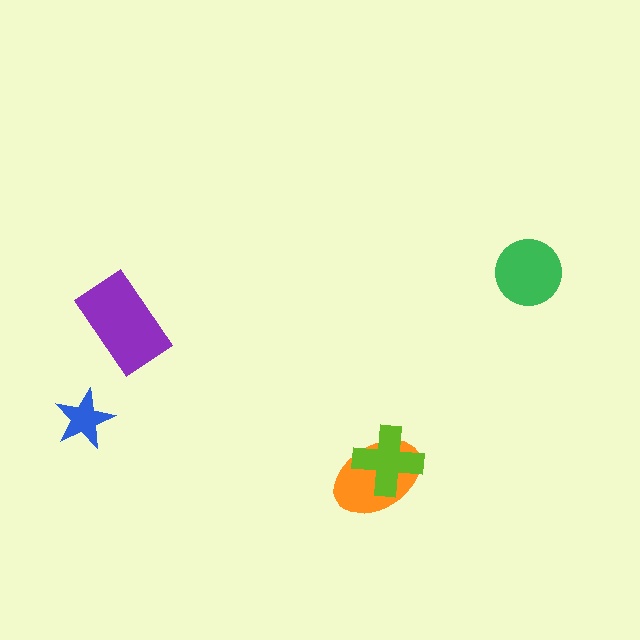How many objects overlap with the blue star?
0 objects overlap with the blue star.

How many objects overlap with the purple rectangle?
0 objects overlap with the purple rectangle.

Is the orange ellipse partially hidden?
Yes, it is partially covered by another shape.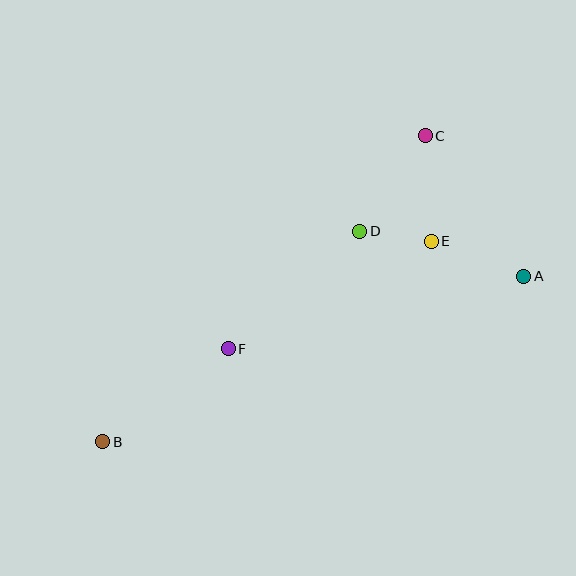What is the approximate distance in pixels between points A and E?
The distance between A and E is approximately 99 pixels.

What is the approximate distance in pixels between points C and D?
The distance between C and D is approximately 116 pixels.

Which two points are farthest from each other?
Points A and B are farthest from each other.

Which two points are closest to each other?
Points D and E are closest to each other.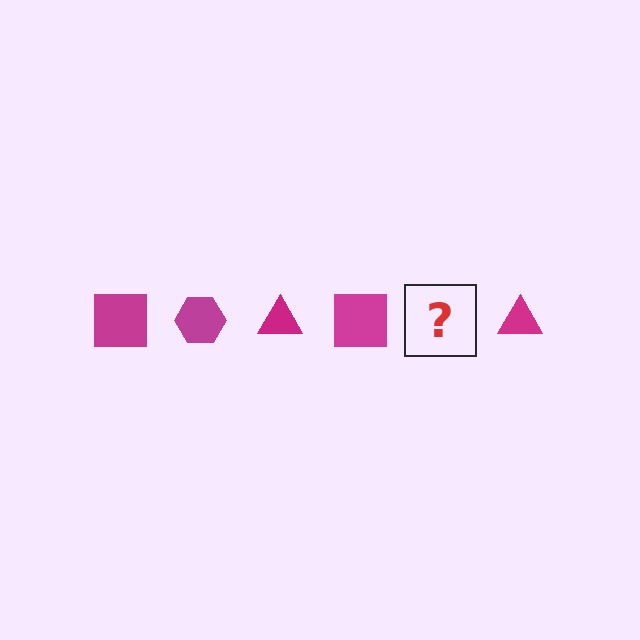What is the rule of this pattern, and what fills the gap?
The rule is that the pattern cycles through square, hexagon, triangle shapes in magenta. The gap should be filled with a magenta hexagon.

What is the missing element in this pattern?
The missing element is a magenta hexagon.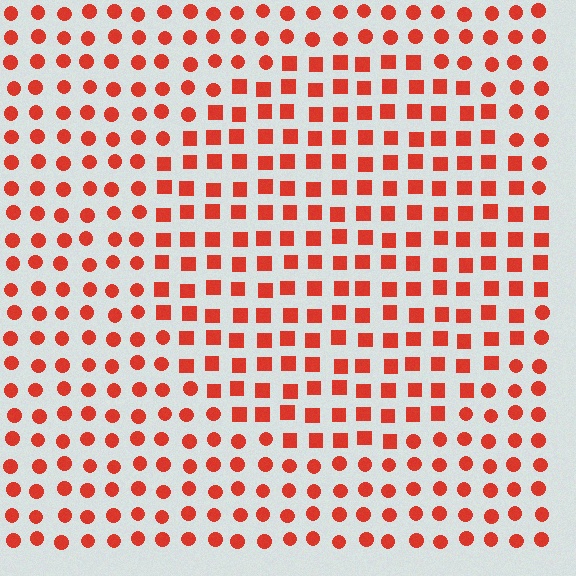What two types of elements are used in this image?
The image uses squares inside the circle region and circles outside it.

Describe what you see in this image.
The image is filled with small red elements arranged in a uniform grid. A circle-shaped region contains squares, while the surrounding area contains circles. The boundary is defined purely by the change in element shape.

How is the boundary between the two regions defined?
The boundary is defined by a change in element shape: squares inside vs. circles outside. All elements share the same color and spacing.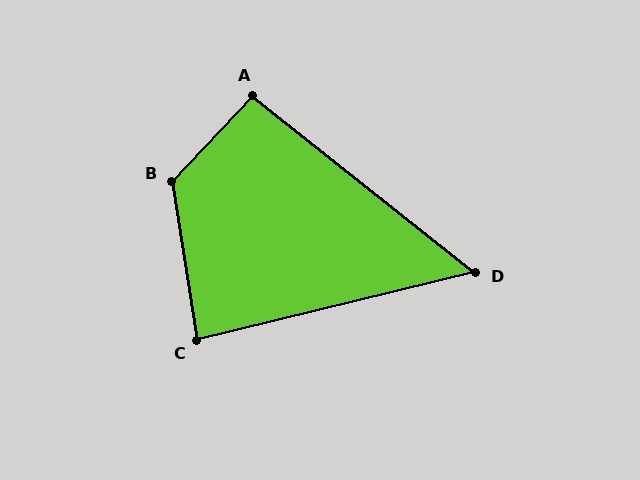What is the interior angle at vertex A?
Approximately 95 degrees (approximately right).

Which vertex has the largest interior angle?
B, at approximately 128 degrees.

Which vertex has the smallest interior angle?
D, at approximately 52 degrees.